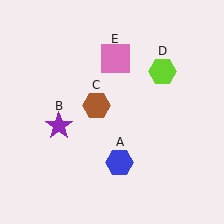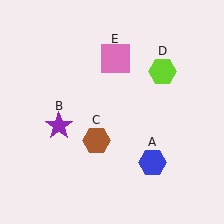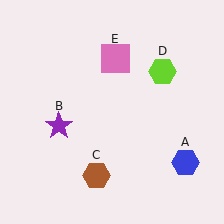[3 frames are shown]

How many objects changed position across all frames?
2 objects changed position: blue hexagon (object A), brown hexagon (object C).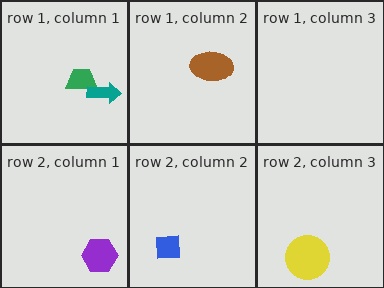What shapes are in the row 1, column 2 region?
The brown ellipse.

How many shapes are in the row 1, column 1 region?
2.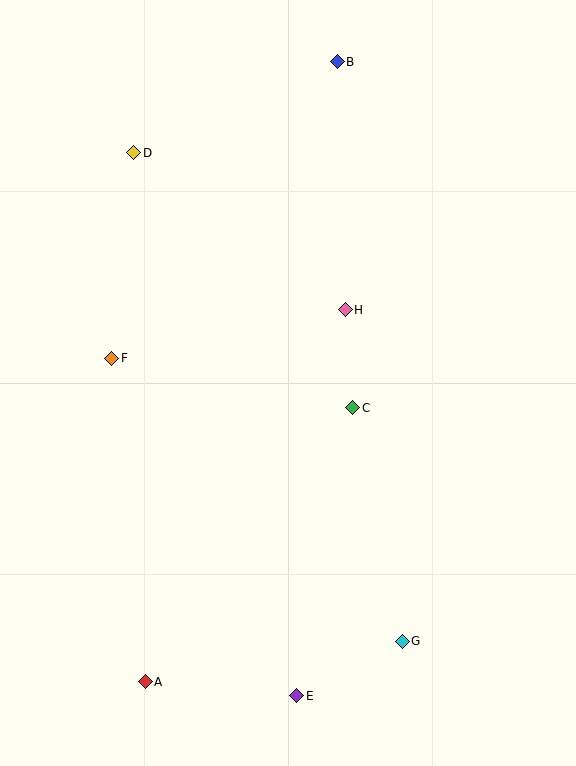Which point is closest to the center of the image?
Point C at (353, 408) is closest to the center.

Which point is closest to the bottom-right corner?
Point G is closest to the bottom-right corner.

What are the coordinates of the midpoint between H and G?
The midpoint between H and G is at (374, 475).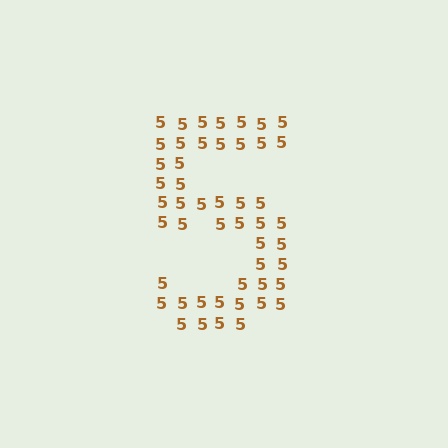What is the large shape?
The large shape is the digit 5.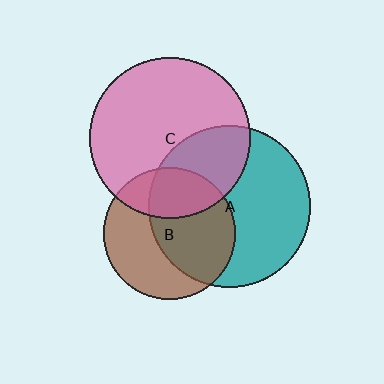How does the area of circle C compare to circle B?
Approximately 1.5 times.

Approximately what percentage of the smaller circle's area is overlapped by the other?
Approximately 55%.